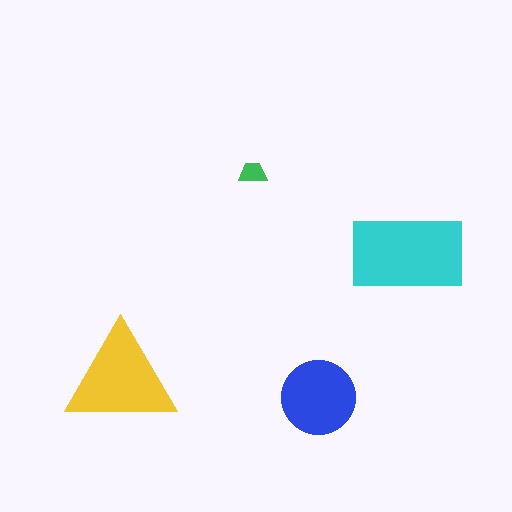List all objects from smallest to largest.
The green trapezoid, the blue circle, the yellow triangle, the cyan rectangle.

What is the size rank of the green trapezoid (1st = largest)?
4th.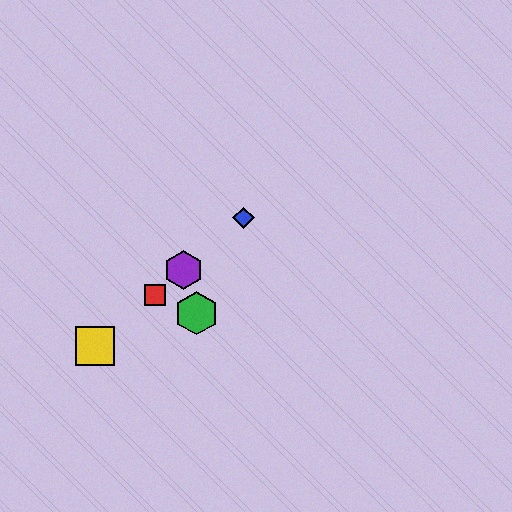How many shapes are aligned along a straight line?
4 shapes (the red square, the blue diamond, the yellow square, the purple hexagon) are aligned along a straight line.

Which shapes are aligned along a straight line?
The red square, the blue diamond, the yellow square, the purple hexagon are aligned along a straight line.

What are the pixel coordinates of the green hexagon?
The green hexagon is at (196, 313).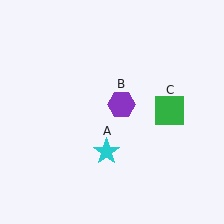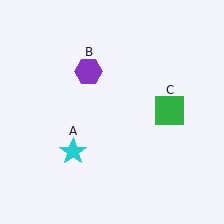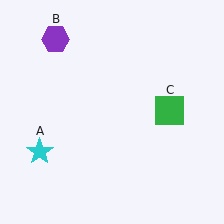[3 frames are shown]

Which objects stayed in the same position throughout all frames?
Green square (object C) remained stationary.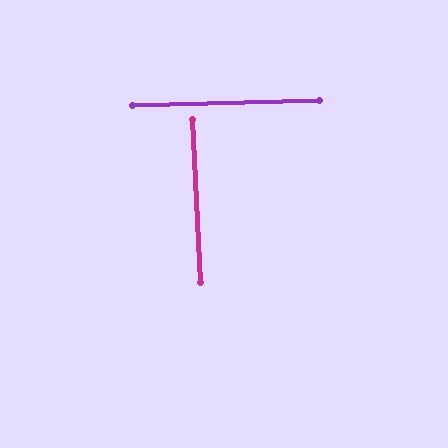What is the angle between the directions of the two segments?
Approximately 88 degrees.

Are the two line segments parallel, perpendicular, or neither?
Perpendicular — they meet at approximately 88°.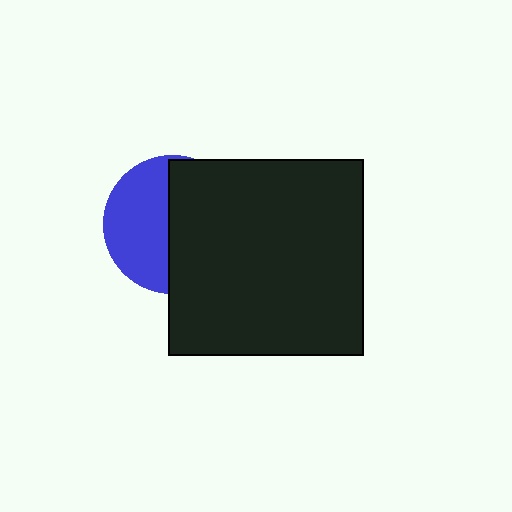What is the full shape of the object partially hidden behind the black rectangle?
The partially hidden object is a blue circle.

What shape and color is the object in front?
The object in front is a black rectangle.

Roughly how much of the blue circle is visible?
About half of it is visible (roughly 46%).